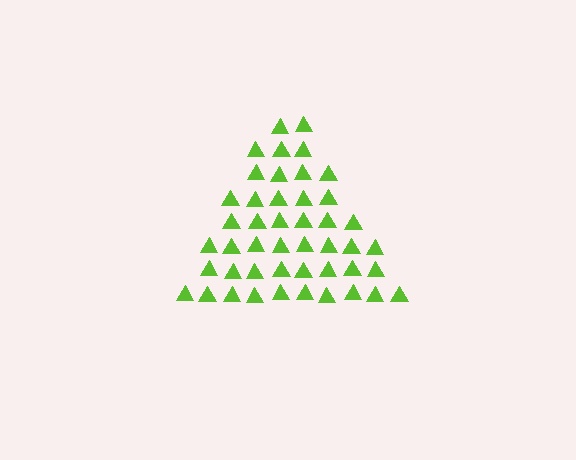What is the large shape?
The large shape is a triangle.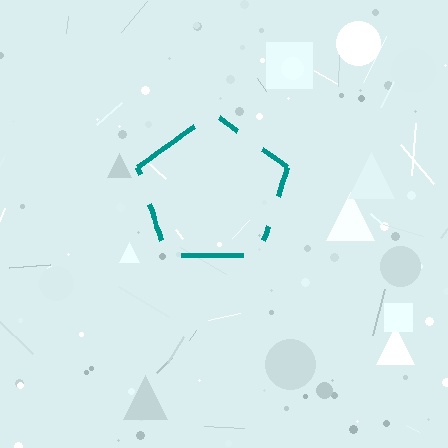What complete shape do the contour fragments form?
The contour fragments form a pentagon.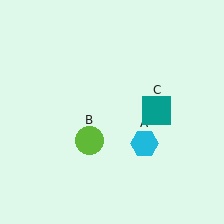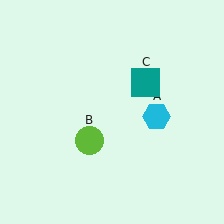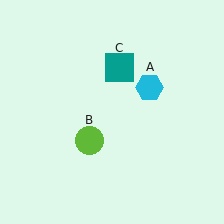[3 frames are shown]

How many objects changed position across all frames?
2 objects changed position: cyan hexagon (object A), teal square (object C).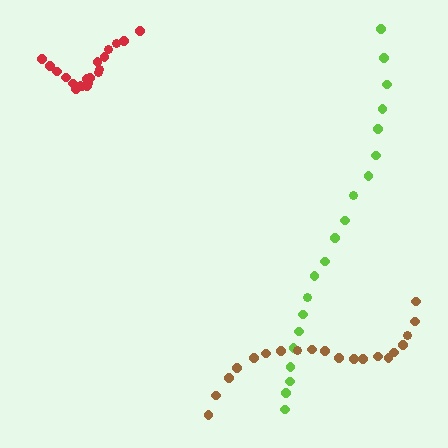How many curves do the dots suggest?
There are 3 distinct paths.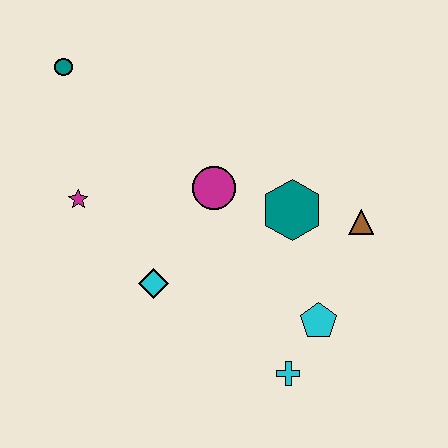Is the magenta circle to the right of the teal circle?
Yes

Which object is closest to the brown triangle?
The teal hexagon is closest to the brown triangle.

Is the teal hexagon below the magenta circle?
Yes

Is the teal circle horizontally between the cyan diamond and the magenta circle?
No